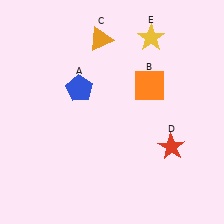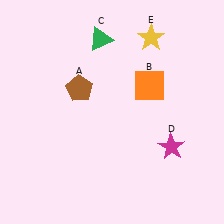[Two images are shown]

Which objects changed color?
A changed from blue to brown. C changed from orange to green. D changed from red to magenta.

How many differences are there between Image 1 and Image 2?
There are 3 differences between the two images.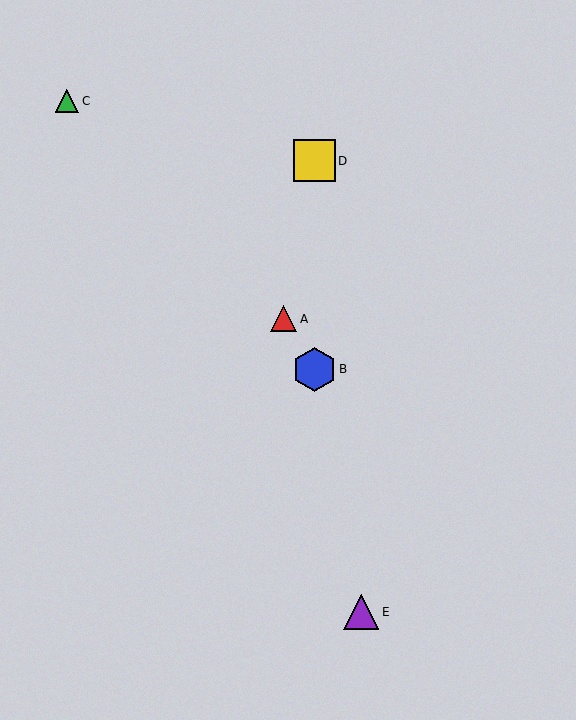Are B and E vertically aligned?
No, B is at x≈314 and E is at x≈361.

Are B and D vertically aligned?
Yes, both are at x≈314.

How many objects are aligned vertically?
2 objects (B, D) are aligned vertically.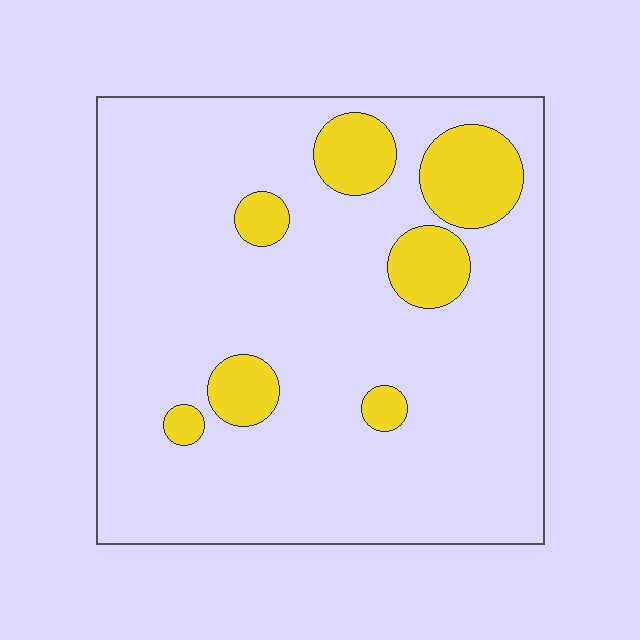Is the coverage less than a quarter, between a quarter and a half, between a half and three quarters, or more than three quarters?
Less than a quarter.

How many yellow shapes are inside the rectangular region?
7.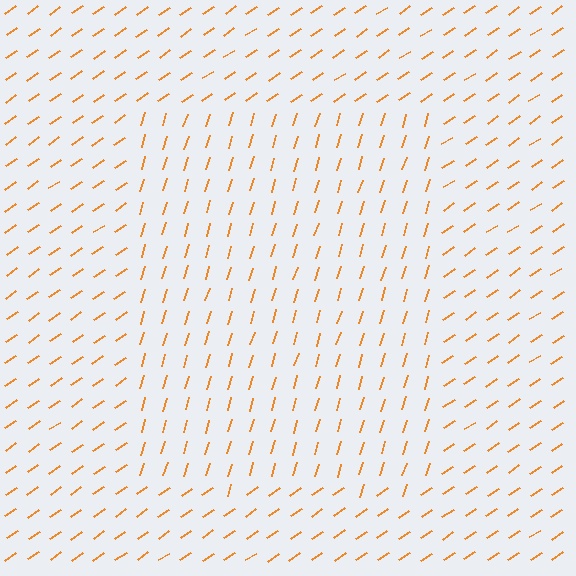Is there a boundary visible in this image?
Yes, there is a texture boundary formed by a change in line orientation.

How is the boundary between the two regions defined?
The boundary is defined purely by a change in line orientation (approximately 40 degrees difference). All lines are the same color and thickness.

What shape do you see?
I see a rectangle.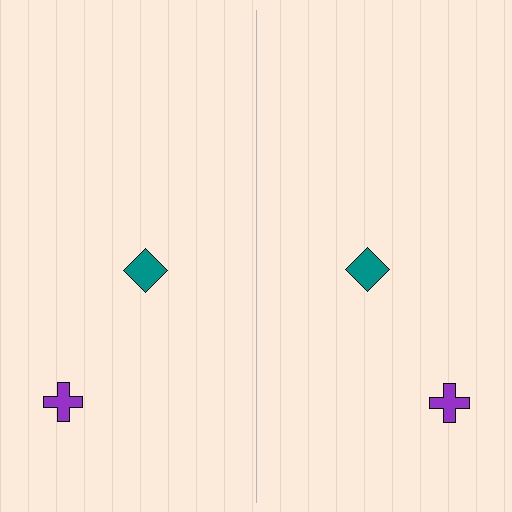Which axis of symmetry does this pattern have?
The pattern has a vertical axis of symmetry running through the center of the image.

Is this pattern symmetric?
Yes, this pattern has bilateral (reflection) symmetry.